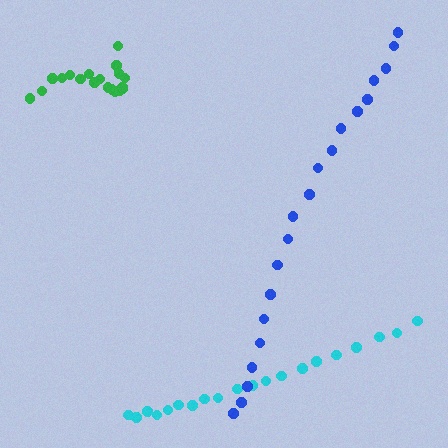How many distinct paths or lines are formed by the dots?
There are 3 distinct paths.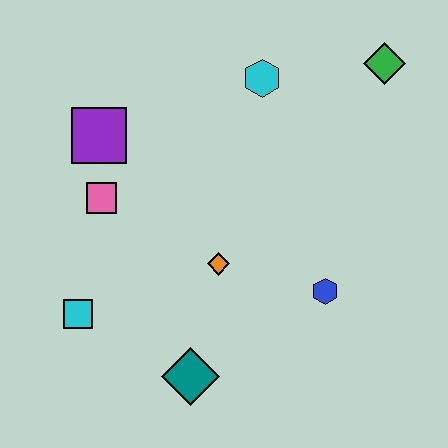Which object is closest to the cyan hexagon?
The green diamond is closest to the cyan hexagon.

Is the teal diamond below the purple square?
Yes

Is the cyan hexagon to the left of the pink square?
No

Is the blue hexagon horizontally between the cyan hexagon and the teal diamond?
No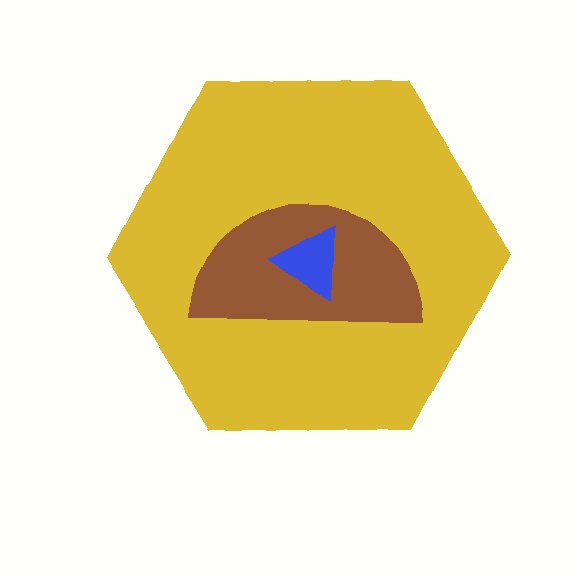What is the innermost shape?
The blue triangle.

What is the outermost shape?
The yellow hexagon.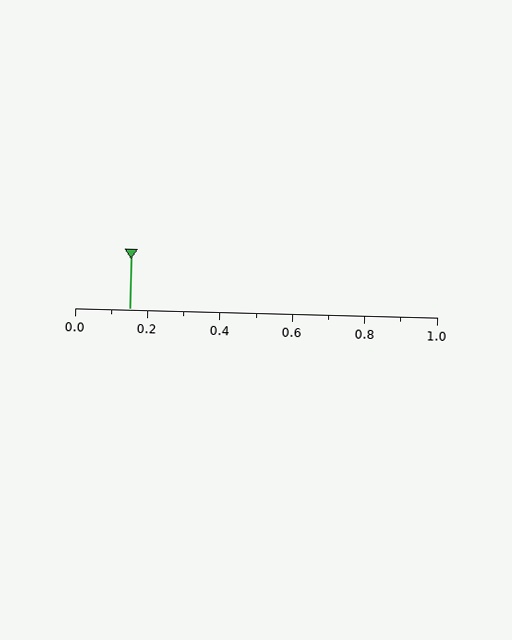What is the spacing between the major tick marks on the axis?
The major ticks are spaced 0.2 apart.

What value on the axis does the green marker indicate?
The marker indicates approximately 0.15.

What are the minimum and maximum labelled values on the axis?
The axis runs from 0.0 to 1.0.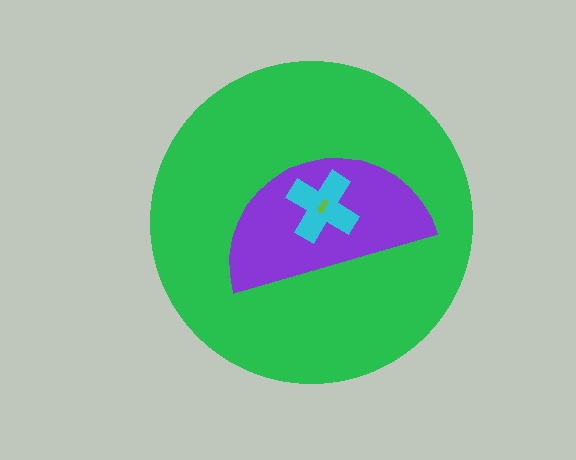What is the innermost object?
The lime arrow.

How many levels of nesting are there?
4.